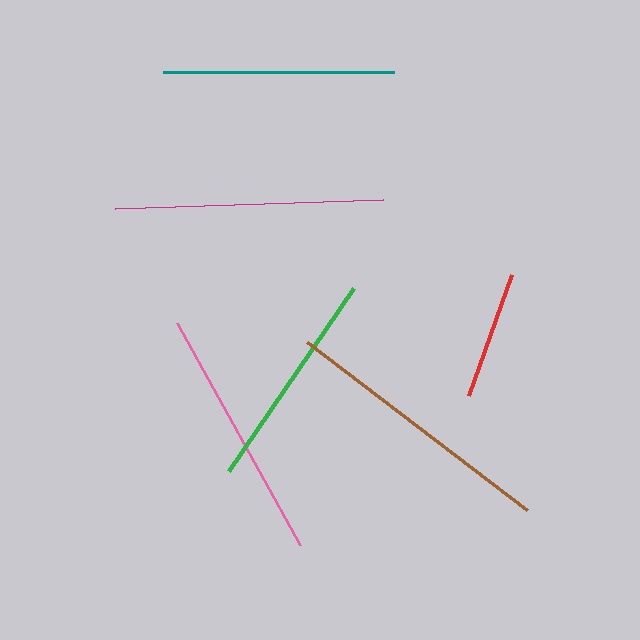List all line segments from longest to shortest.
From longest to shortest: brown, magenta, pink, teal, green, red.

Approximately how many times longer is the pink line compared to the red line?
The pink line is approximately 2.0 times the length of the red line.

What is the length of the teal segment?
The teal segment is approximately 231 pixels long.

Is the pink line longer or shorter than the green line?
The pink line is longer than the green line.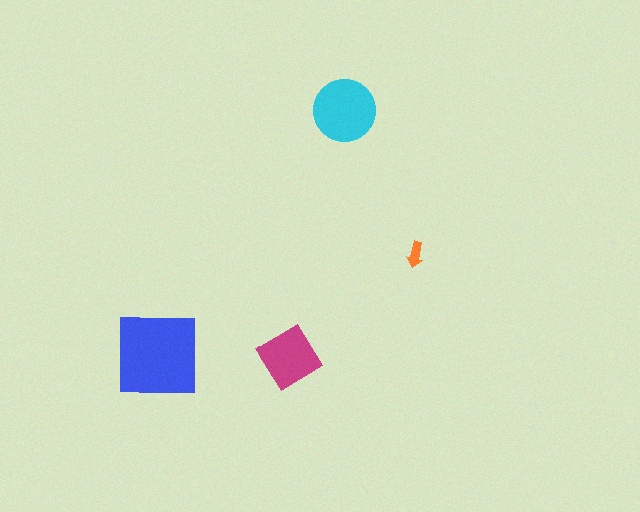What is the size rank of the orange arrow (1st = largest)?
4th.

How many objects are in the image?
There are 4 objects in the image.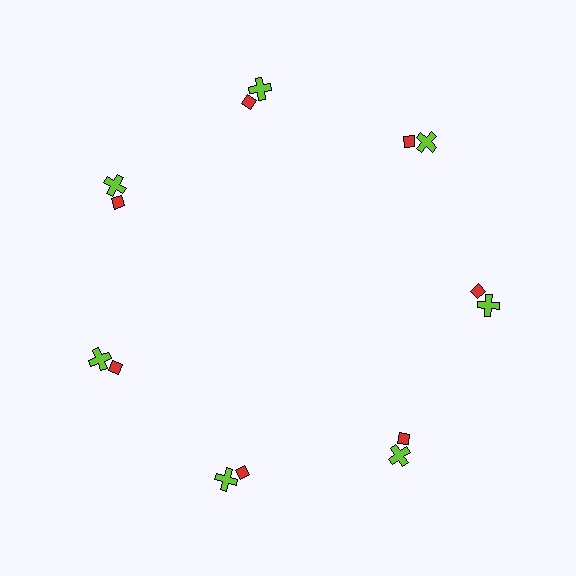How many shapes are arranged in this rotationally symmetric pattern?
There are 14 shapes, arranged in 7 groups of 2.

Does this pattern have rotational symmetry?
Yes, this pattern has 7-fold rotational symmetry. It looks the same after rotating 51 degrees around the center.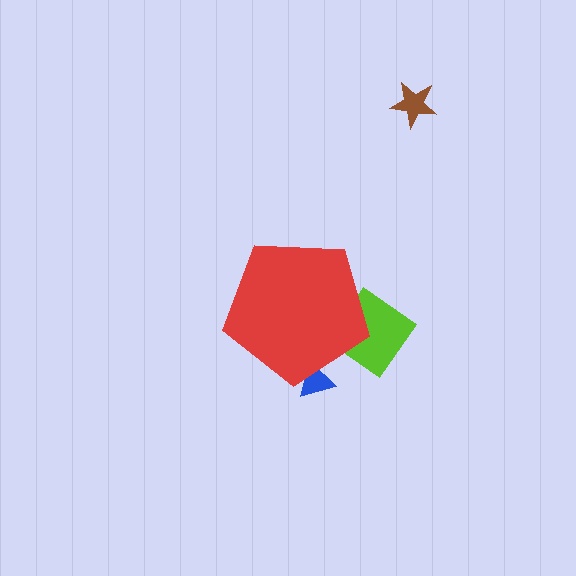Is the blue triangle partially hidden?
Yes, the blue triangle is partially hidden behind the red pentagon.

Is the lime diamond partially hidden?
Yes, the lime diamond is partially hidden behind the red pentagon.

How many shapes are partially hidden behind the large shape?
2 shapes are partially hidden.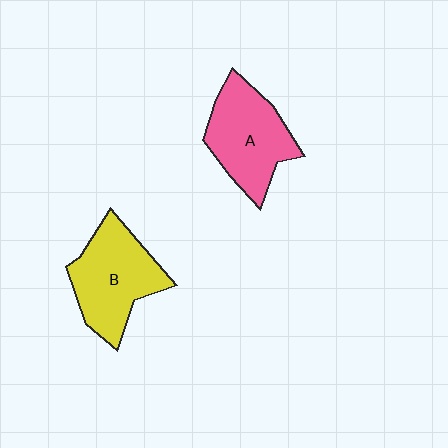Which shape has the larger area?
Shape B (yellow).